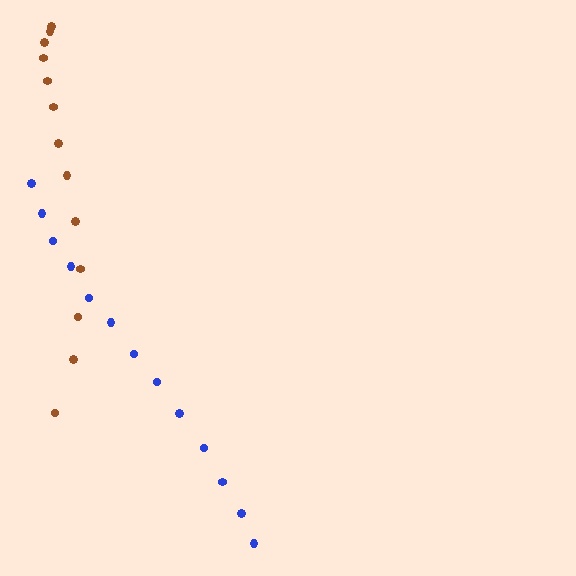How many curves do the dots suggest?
There are 2 distinct paths.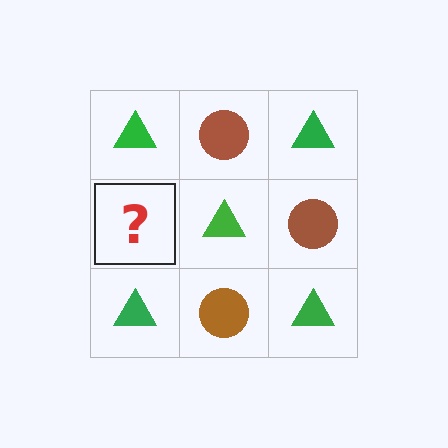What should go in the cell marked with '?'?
The missing cell should contain a brown circle.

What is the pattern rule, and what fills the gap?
The rule is that it alternates green triangle and brown circle in a checkerboard pattern. The gap should be filled with a brown circle.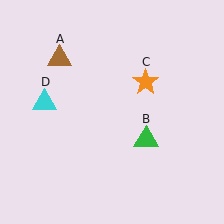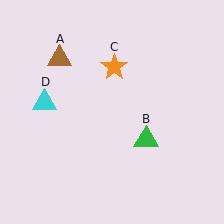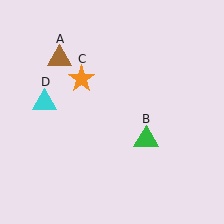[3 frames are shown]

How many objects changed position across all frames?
1 object changed position: orange star (object C).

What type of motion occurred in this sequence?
The orange star (object C) rotated counterclockwise around the center of the scene.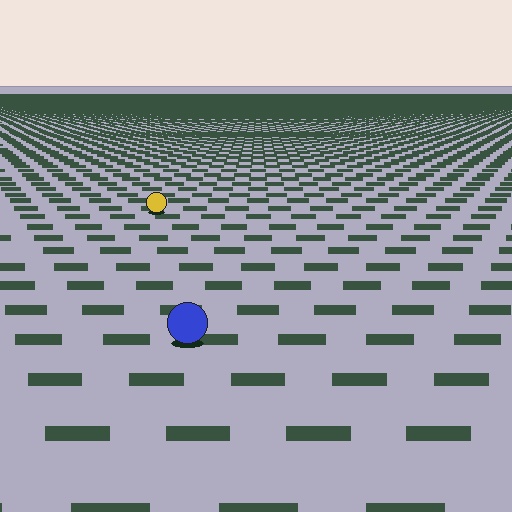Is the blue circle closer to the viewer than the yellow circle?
Yes. The blue circle is closer — you can tell from the texture gradient: the ground texture is coarser near it.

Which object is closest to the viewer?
The blue circle is closest. The texture marks near it are larger and more spread out.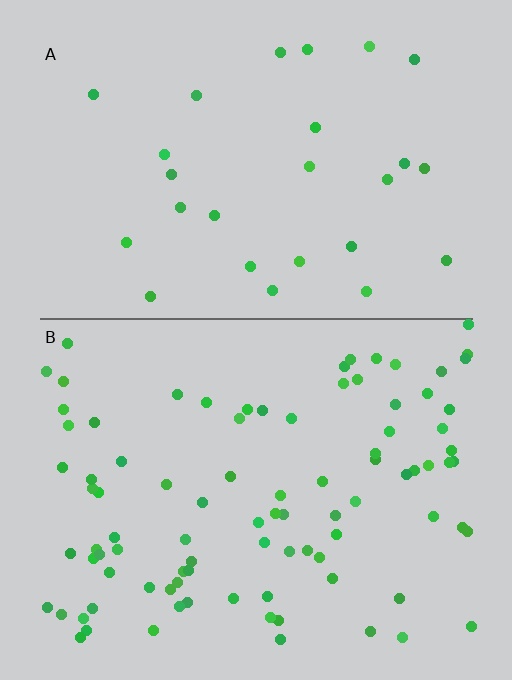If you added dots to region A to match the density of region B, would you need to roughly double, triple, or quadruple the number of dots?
Approximately triple.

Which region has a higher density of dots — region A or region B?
B (the bottom).